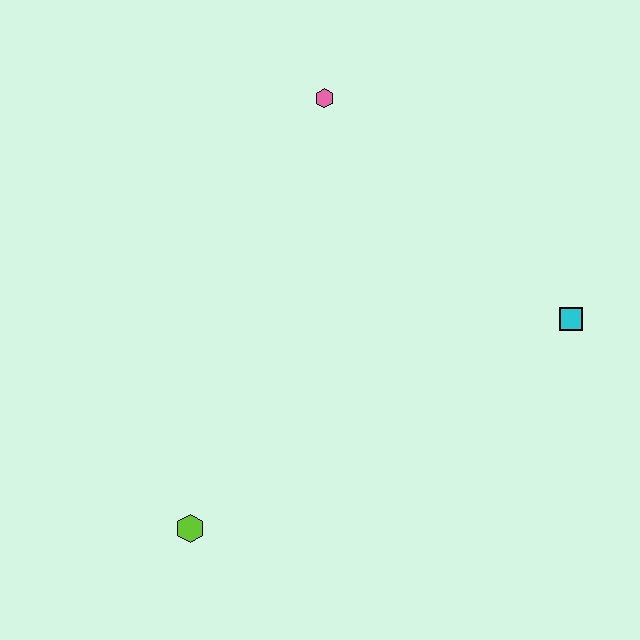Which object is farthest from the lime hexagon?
The pink hexagon is farthest from the lime hexagon.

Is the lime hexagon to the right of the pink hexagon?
No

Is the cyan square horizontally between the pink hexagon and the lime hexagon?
No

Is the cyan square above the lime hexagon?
Yes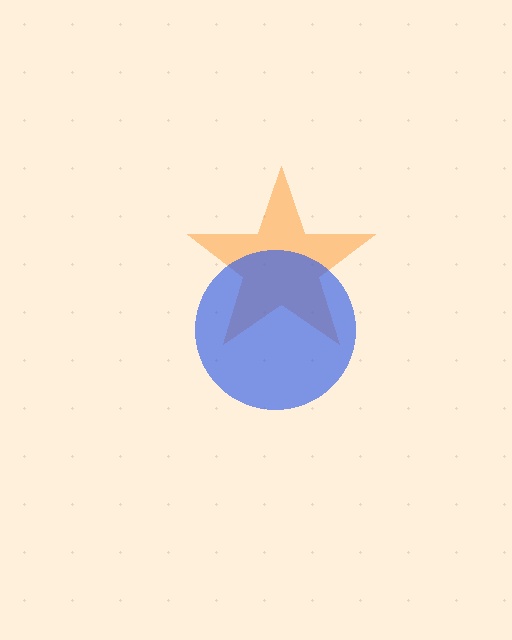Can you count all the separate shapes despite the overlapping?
Yes, there are 2 separate shapes.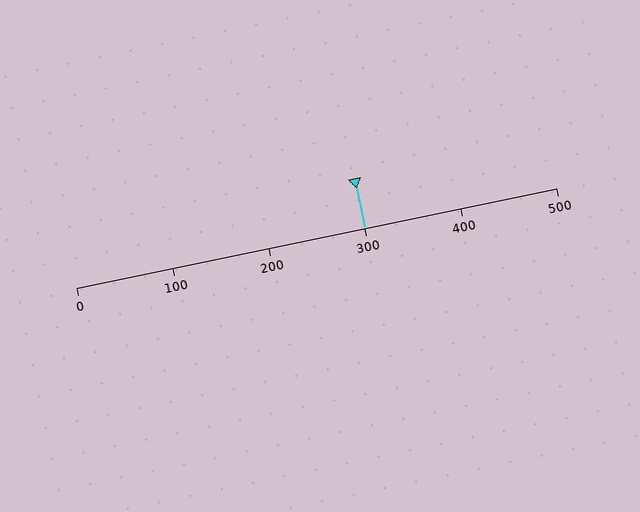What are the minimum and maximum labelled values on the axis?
The axis runs from 0 to 500.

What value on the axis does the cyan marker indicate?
The marker indicates approximately 300.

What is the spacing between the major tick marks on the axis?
The major ticks are spaced 100 apart.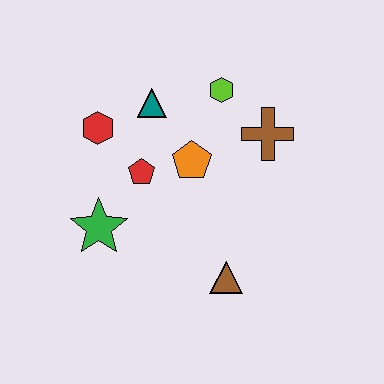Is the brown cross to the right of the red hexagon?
Yes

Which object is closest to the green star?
The red pentagon is closest to the green star.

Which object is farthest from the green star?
The brown cross is farthest from the green star.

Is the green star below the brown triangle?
No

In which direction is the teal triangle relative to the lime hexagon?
The teal triangle is to the left of the lime hexagon.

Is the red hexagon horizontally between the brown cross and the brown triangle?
No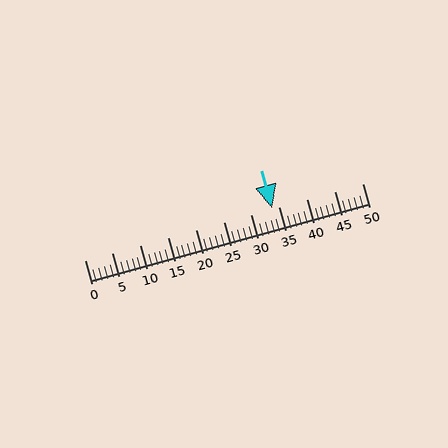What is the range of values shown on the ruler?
The ruler shows values from 0 to 50.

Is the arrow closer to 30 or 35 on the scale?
The arrow is closer to 35.